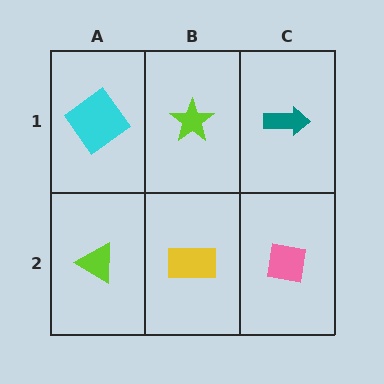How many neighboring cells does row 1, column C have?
2.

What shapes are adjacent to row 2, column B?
A lime star (row 1, column B), a lime triangle (row 2, column A), a pink square (row 2, column C).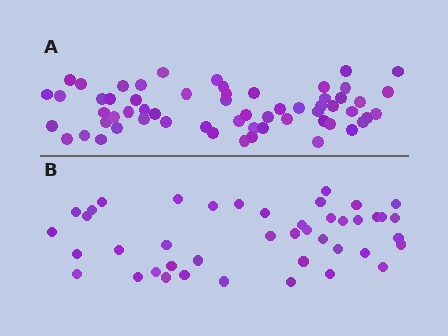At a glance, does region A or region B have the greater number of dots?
Region A (the top region) has more dots.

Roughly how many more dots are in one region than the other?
Region A has approximately 15 more dots than region B.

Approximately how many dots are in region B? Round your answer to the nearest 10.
About 40 dots. (The exact count is 43, which rounds to 40.)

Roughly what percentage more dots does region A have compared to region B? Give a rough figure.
About 40% more.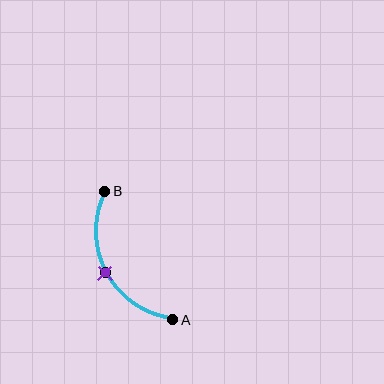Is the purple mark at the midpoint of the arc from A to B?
Yes. The purple mark lies on the arc at equal arc-length from both A and B — it is the arc midpoint.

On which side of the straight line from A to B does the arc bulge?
The arc bulges to the left of the straight line connecting A and B.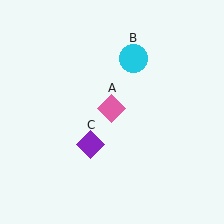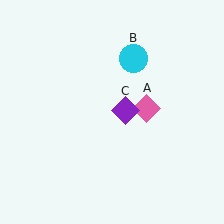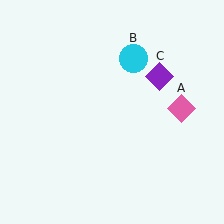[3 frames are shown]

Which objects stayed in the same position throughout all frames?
Cyan circle (object B) remained stationary.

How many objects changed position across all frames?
2 objects changed position: pink diamond (object A), purple diamond (object C).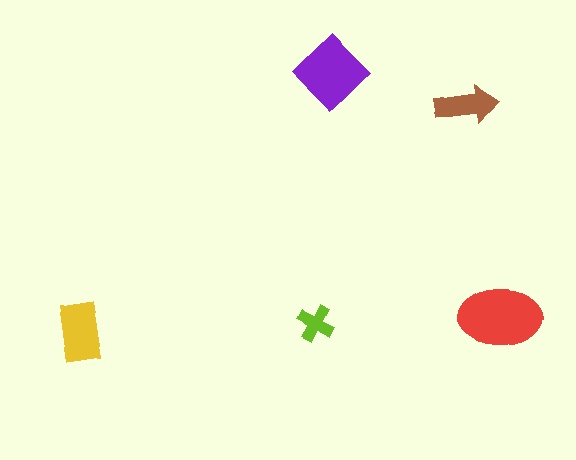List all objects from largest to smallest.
The red ellipse, the purple diamond, the yellow rectangle, the brown arrow, the lime cross.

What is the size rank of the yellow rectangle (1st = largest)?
3rd.